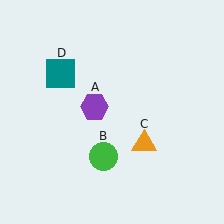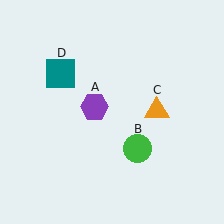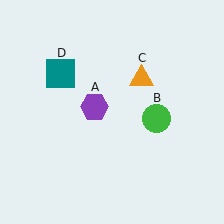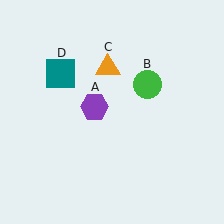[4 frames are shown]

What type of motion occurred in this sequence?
The green circle (object B), orange triangle (object C) rotated counterclockwise around the center of the scene.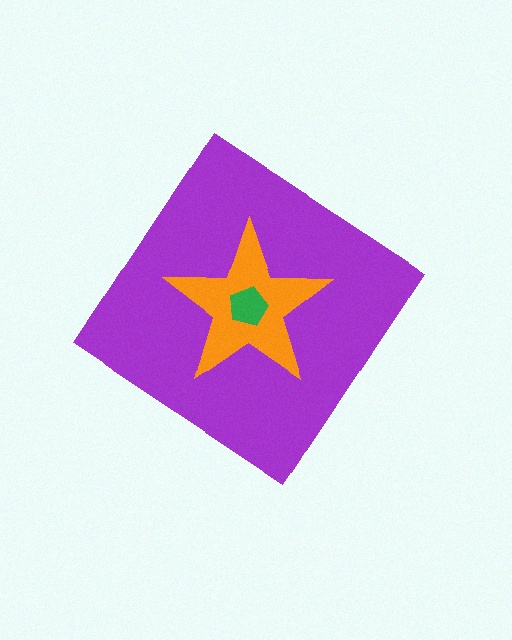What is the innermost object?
The green pentagon.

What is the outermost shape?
The purple diamond.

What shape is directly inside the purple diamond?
The orange star.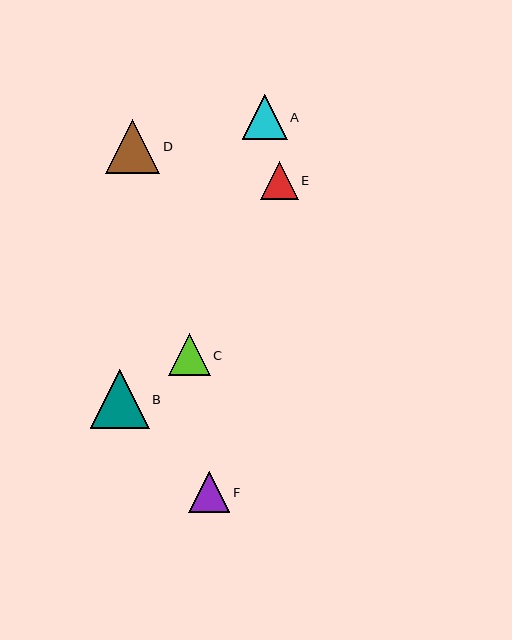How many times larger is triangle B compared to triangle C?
Triangle B is approximately 1.4 times the size of triangle C.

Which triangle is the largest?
Triangle B is the largest with a size of approximately 59 pixels.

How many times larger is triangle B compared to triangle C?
Triangle B is approximately 1.4 times the size of triangle C.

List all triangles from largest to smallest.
From largest to smallest: B, D, A, C, F, E.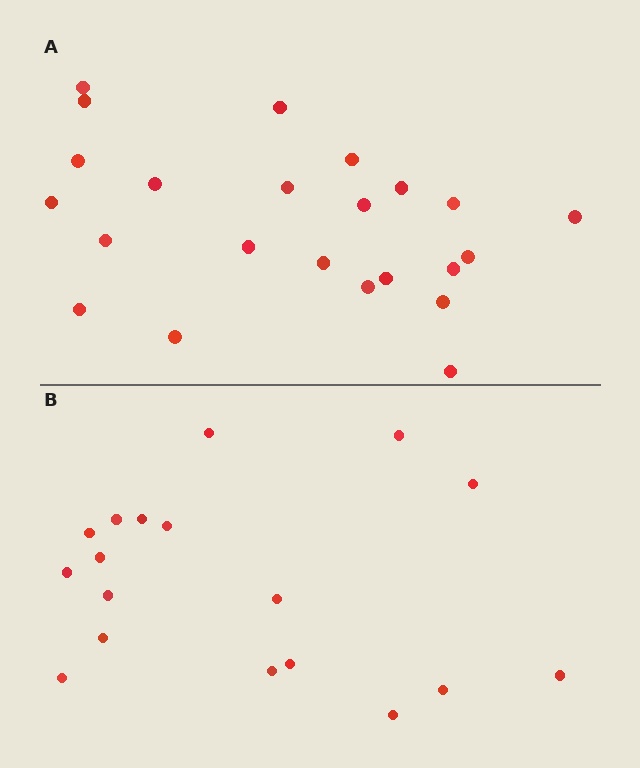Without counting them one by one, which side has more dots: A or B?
Region A (the top region) has more dots.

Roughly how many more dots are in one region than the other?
Region A has about 5 more dots than region B.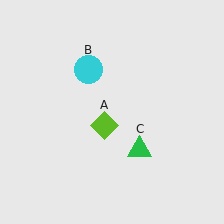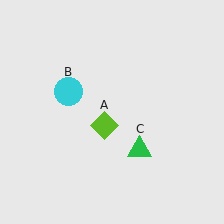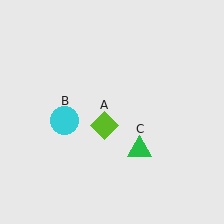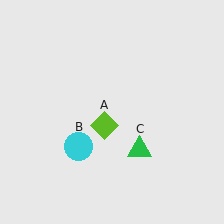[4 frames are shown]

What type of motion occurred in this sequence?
The cyan circle (object B) rotated counterclockwise around the center of the scene.